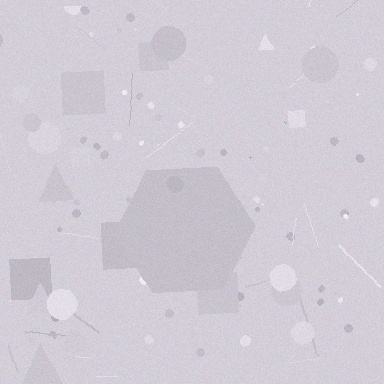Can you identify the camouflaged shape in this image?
The camouflaged shape is a hexagon.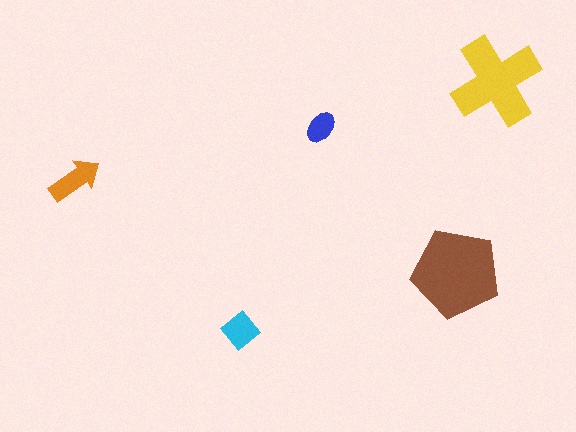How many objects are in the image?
There are 5 objects in the image.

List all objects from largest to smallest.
The brown pentagon, the yellow cross, the orange arrow, the cyan diamond, the blue ellipse.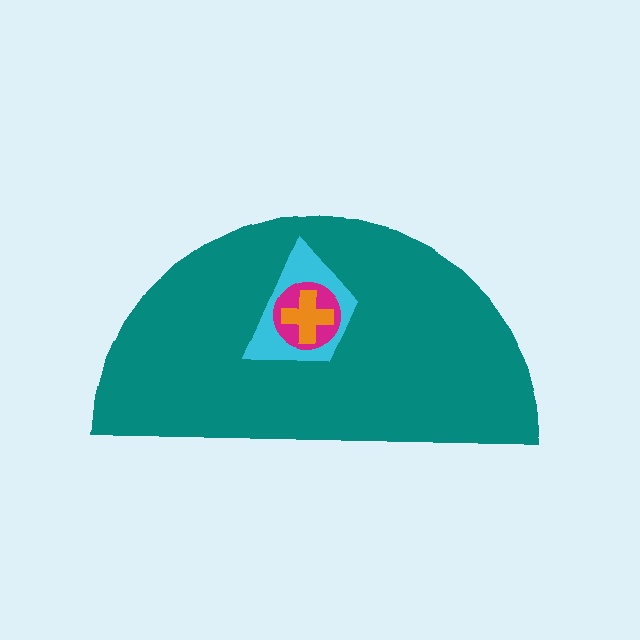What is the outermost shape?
The teal semicircle.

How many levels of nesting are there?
4.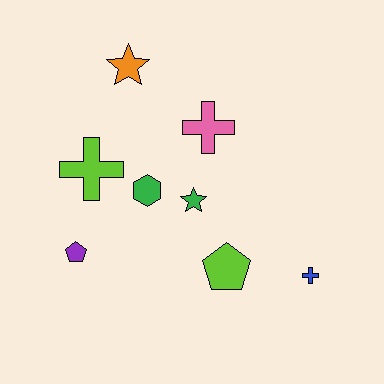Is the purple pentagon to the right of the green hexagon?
No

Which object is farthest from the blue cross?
The orange star is farthest from the blue cross.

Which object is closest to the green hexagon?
The green star is closest to the green hexagon.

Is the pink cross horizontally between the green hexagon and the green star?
No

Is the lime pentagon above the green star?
No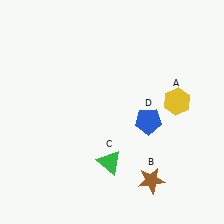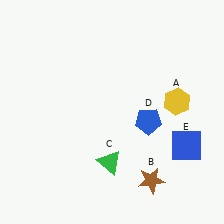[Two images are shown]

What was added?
A blue square (E) was added in Image 2.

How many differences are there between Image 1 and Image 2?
There is 1 difference between the two images.